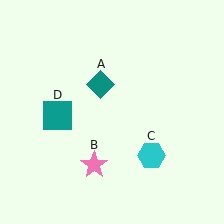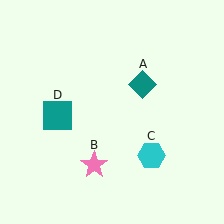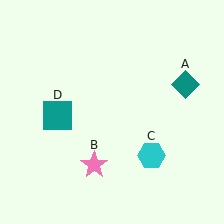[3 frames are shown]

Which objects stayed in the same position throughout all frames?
Pink star (object B) and cyan hexagon (object C) and teal square (object D) remained stationary.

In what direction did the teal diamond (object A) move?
The teal diamond (object A) moved right.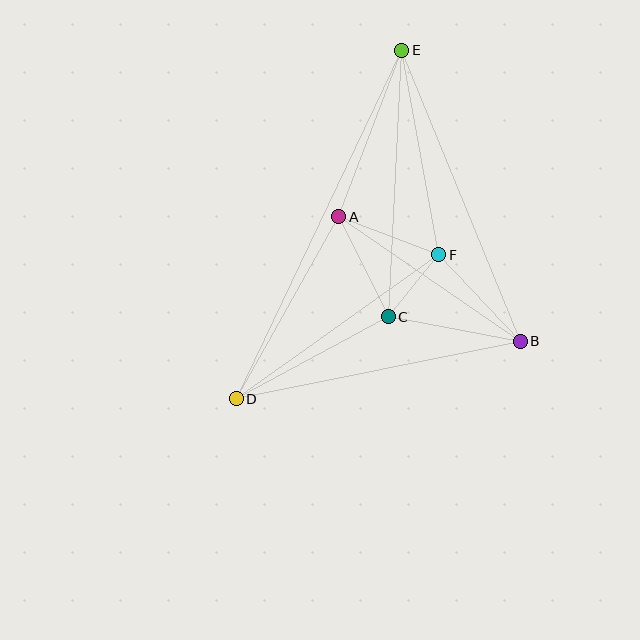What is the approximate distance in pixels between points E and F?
The distance between E and F is approximately 208 pixels.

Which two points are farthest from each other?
Points D and E are farthest from each other.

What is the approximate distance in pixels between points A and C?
The distance between A and C is approximately 111 pixels.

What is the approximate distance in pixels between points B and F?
The distance between B and F is approximately 119 pixels.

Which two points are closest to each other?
Points C and F are closest to each other.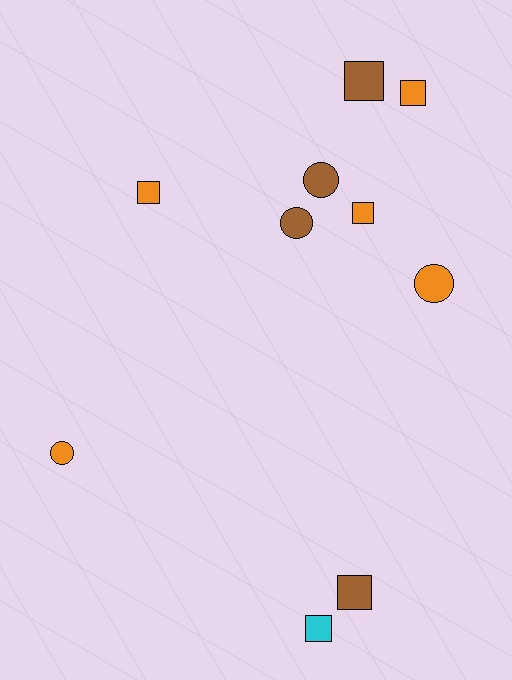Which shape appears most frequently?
Square, with 6 objects.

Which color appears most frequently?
Orange, with 5 objects.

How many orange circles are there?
There are 2 orange circles.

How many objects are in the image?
There are 10 objects.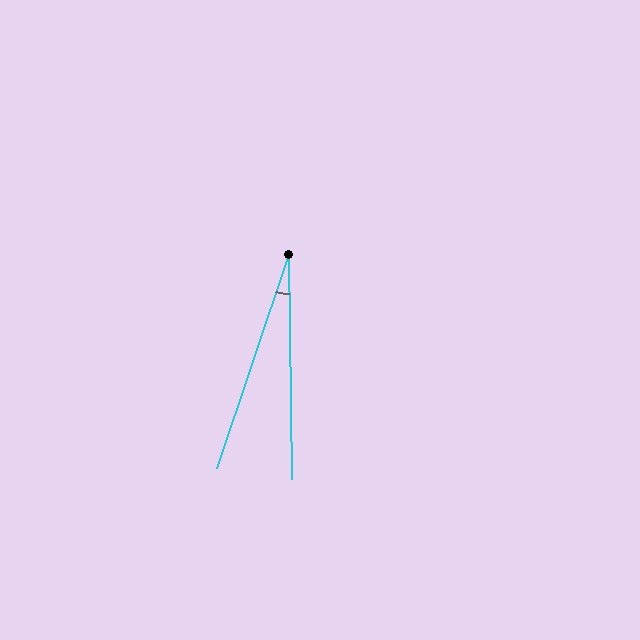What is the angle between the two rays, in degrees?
Approximately 20 degrees.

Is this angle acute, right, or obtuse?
It is acute.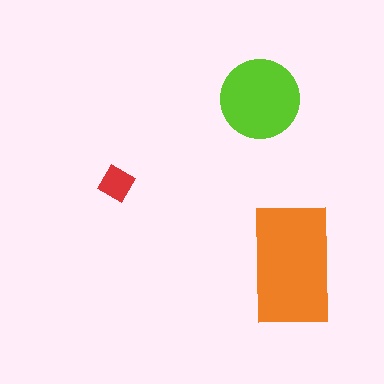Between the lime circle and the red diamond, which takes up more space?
The lime circle.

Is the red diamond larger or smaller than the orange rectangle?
Smaller.